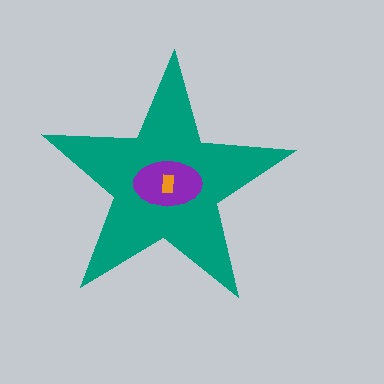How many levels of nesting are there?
3.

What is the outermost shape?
The teal star.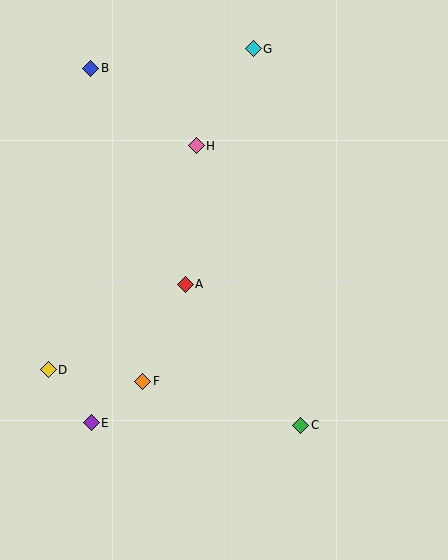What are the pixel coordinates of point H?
Point H is at (196, 146).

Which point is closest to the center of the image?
Point A at (185, 284) is closest to the center.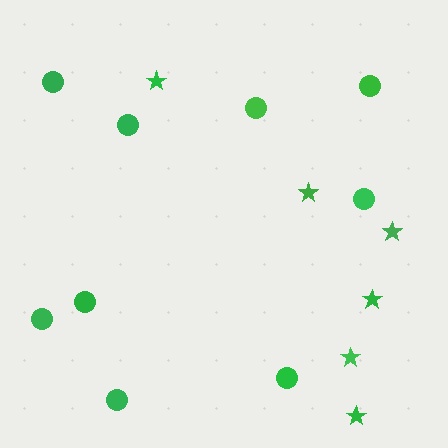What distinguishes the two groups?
There are 2 groups: one group of stars (6) and one group of circles (9).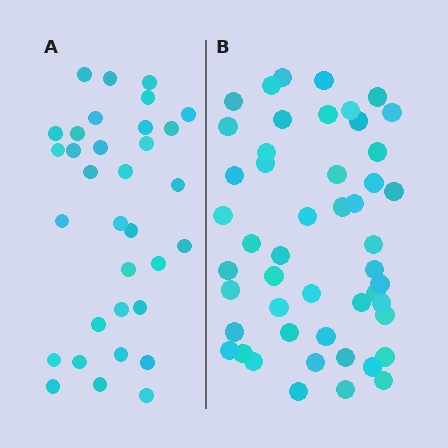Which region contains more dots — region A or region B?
Region B (the right region) has more dots.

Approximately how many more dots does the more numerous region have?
Region B has approximately 15 more dots than region A.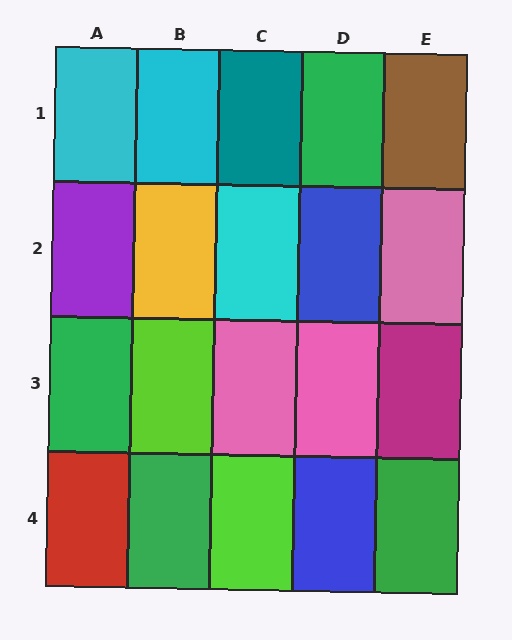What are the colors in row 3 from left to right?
Green, lime, pink, pink, magenta.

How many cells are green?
4 cells are green.